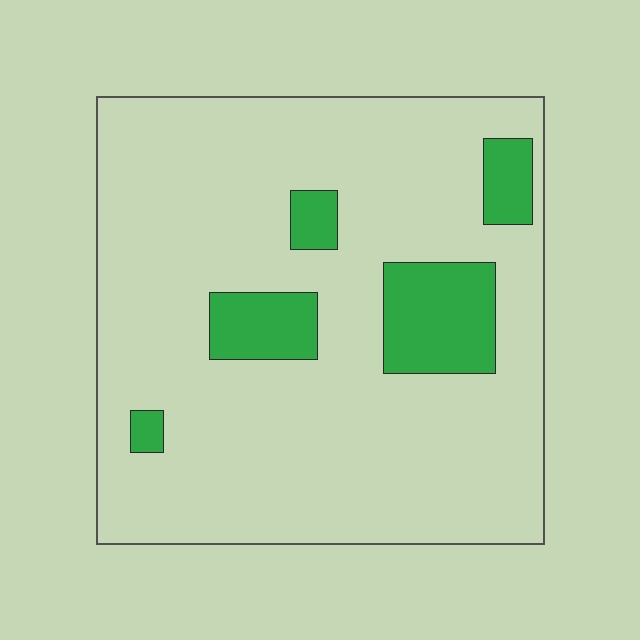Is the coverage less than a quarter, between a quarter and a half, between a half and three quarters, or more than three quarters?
Less than a quarter.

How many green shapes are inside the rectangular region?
5.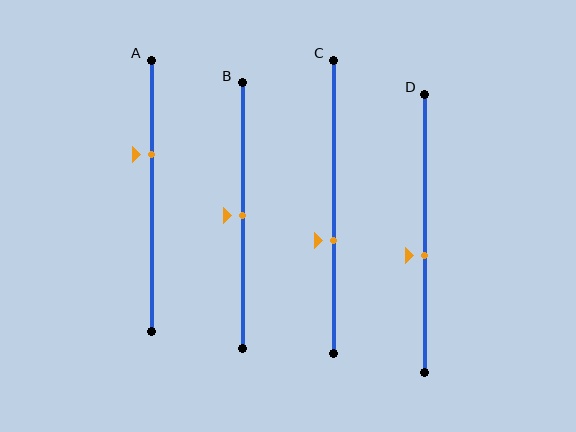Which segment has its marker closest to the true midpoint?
Segment B has its marker closest to the true midpoint.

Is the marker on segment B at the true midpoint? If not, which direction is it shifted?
Yes, the marker on segment B is at the true midpoint.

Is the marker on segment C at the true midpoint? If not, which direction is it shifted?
No, the marker on segment C is shifted downward by about 12% of the segment length.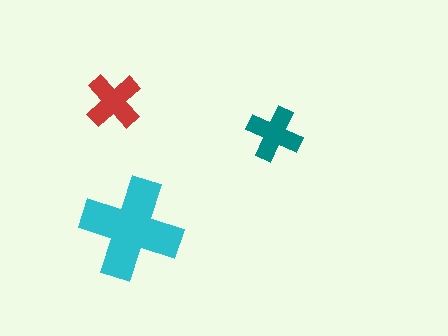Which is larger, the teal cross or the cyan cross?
The cyan one.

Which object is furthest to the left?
The red cross is leftmost.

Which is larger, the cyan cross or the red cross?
The cyan one.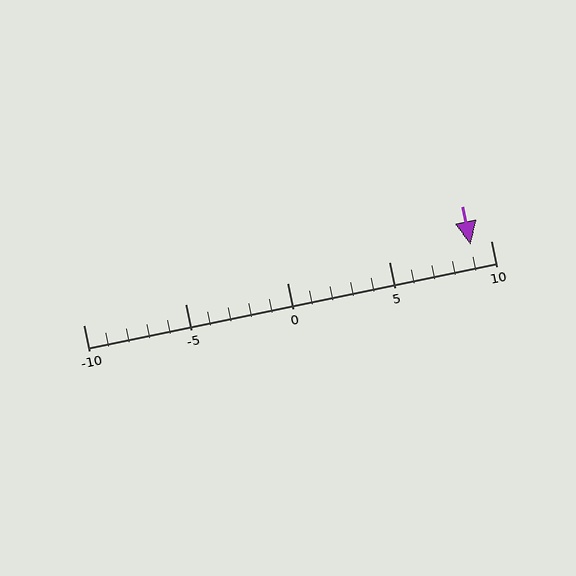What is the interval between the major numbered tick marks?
The major tick marks are spaced 5 units apart.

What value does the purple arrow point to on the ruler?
The purple arrow points to approximately 9.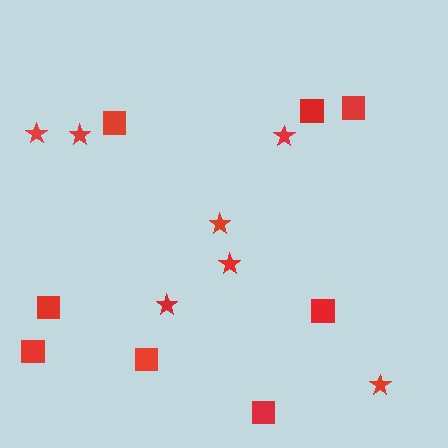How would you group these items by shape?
There are 2 groups: one group of stars (7) and one group of squares (8).